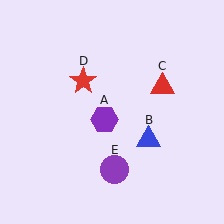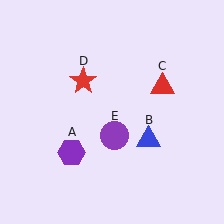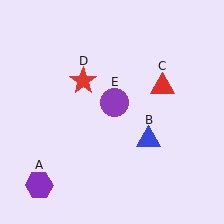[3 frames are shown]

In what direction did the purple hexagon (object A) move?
The purple hexagon (object A) moved down and to the left.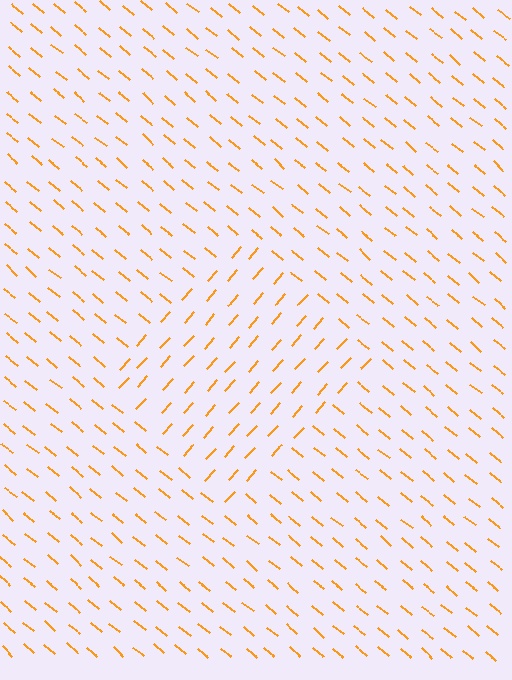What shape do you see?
I see a diamond.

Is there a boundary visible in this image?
Yes, there is a texture boundary formed by a change in line orientation.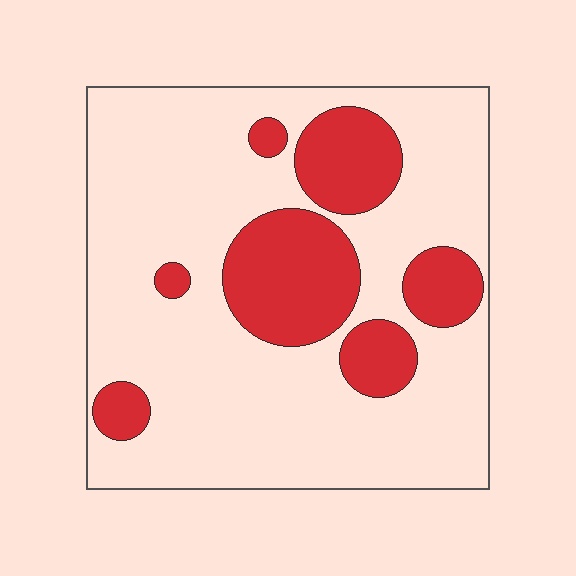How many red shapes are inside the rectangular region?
7.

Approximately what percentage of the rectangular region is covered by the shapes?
Approximately 25%.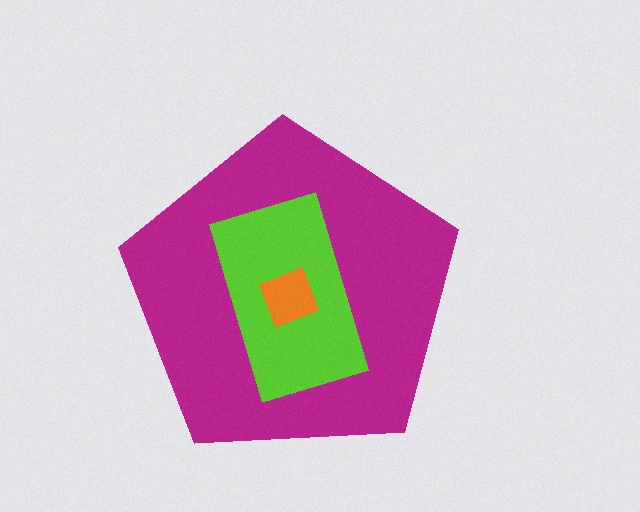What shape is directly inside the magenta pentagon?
The lime rectangle.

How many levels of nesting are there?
3.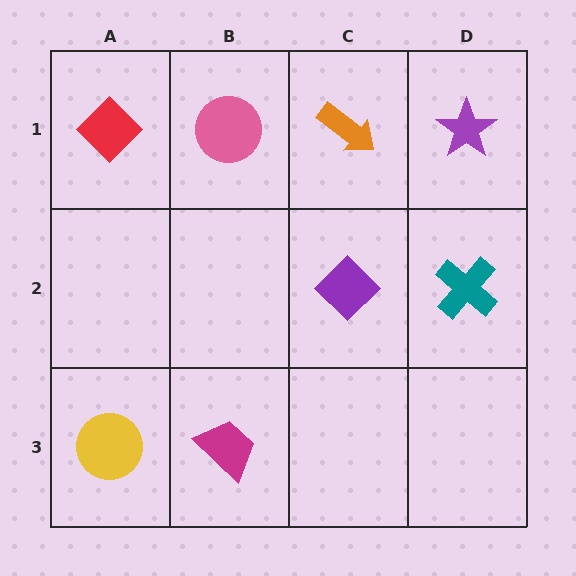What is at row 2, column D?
A teal cross.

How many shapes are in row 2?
2 shapes.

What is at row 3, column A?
A yellow circle.